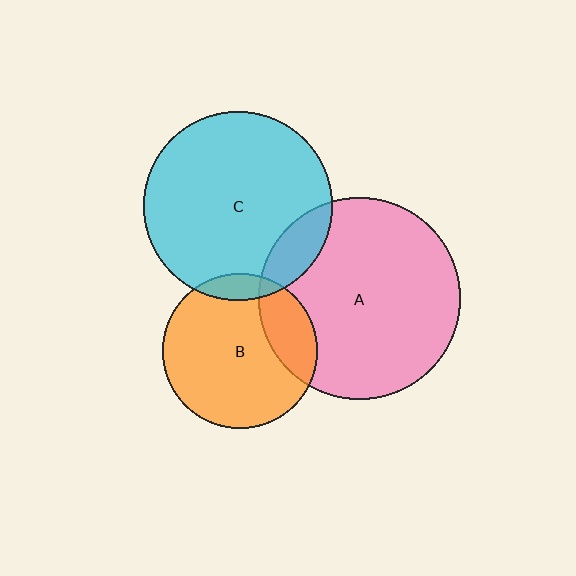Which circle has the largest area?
Circle A (pink).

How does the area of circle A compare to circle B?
Approximately 1.7 times.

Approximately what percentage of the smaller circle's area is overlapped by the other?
Approximately 20%.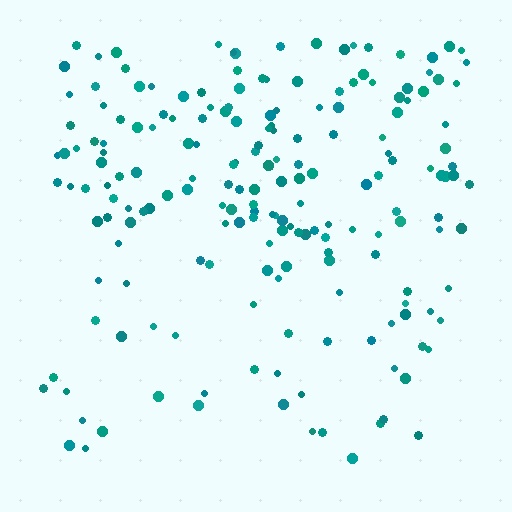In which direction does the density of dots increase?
From bottom to top, with the top side densest.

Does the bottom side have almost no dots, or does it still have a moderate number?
Still a moderate number, just noticeably fewer than the top.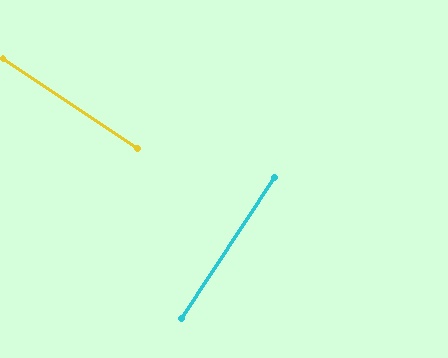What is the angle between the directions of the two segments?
Approximately 90 degrees.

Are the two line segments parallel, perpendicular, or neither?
Perpendicular — they meet at approximately 90°.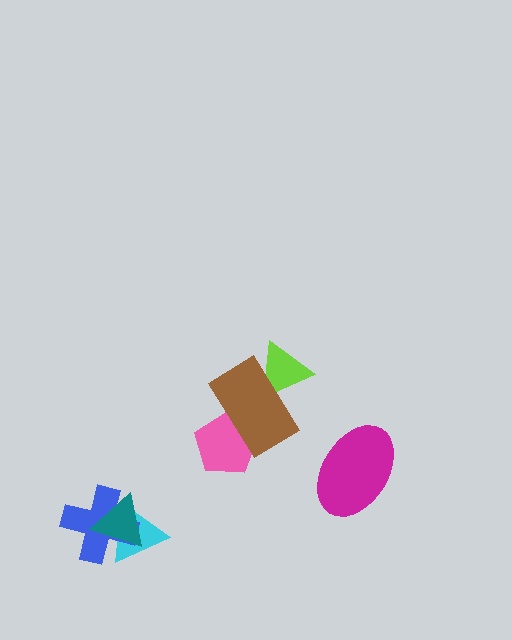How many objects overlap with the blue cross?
2 objects overlap with the blue cross.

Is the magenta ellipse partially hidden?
No, no other shape covers it.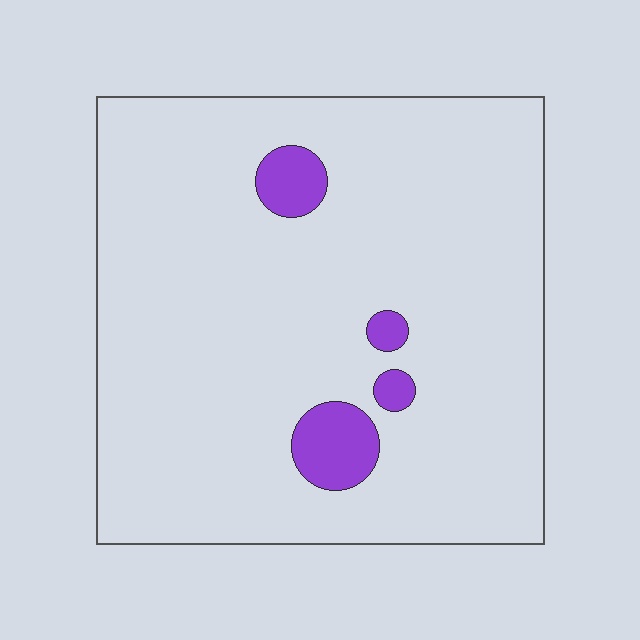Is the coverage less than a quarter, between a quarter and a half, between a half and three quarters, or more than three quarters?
Less than a quarter.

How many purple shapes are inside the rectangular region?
4.